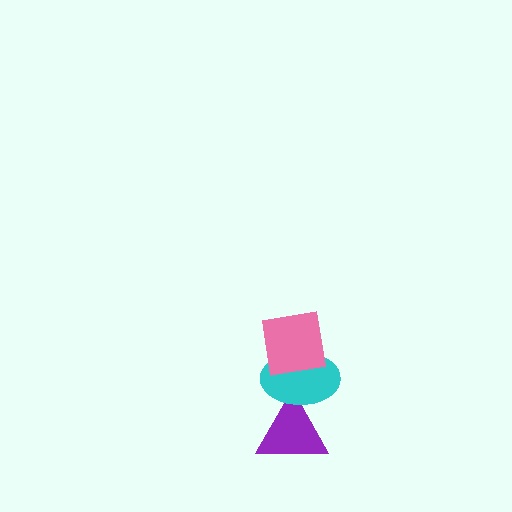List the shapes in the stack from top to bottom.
From top to bottom: the pink square, the cyan ellipse, the purple triangle.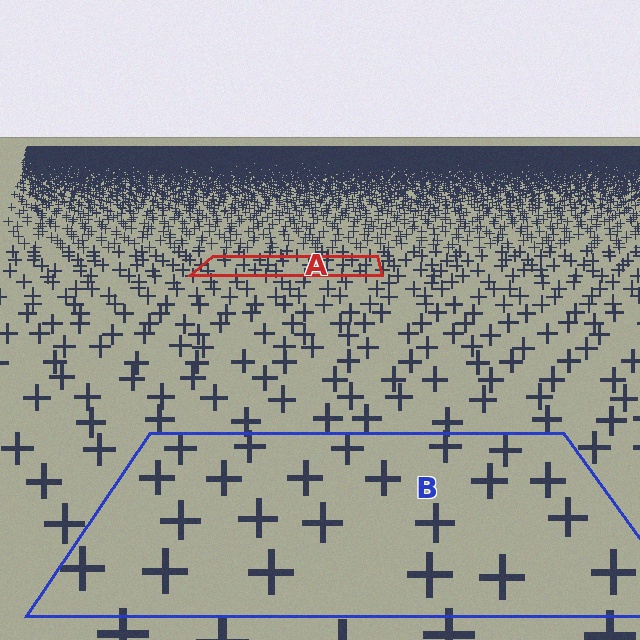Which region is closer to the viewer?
Region B is closer. The texture elements there are larger and more spread out.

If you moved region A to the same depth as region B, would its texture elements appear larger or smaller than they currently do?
They would appear larger. At a closer depth, the same texture elements are projected at a bigger on-screen size.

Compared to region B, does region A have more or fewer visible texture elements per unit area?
Region A has more texture elements per unit area — they are packed more densely because it is farther away.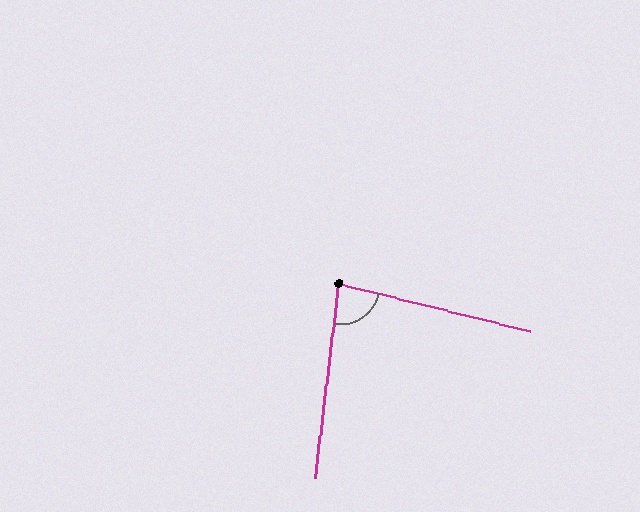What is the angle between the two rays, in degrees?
Approximately 83 degrees.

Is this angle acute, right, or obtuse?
It is acute.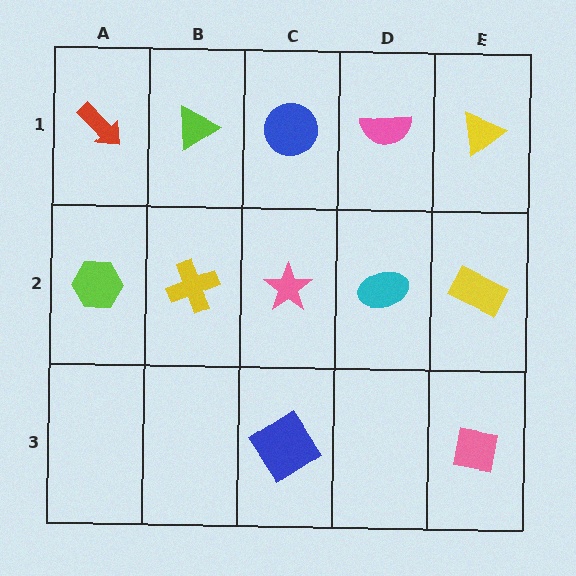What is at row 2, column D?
A cyan ellipse.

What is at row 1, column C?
A blue circle.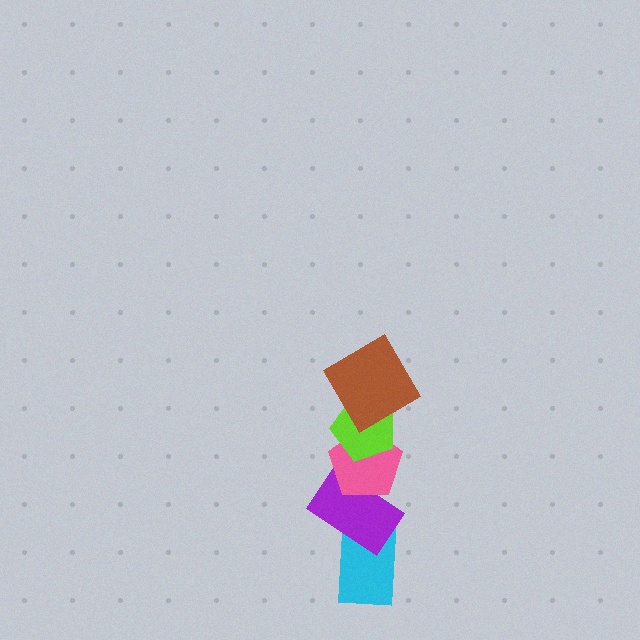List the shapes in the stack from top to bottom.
From top to bottom: the brown diamond, the lime pentagon, the pink pentagon, the purple rectangle, the cyan rectangle.